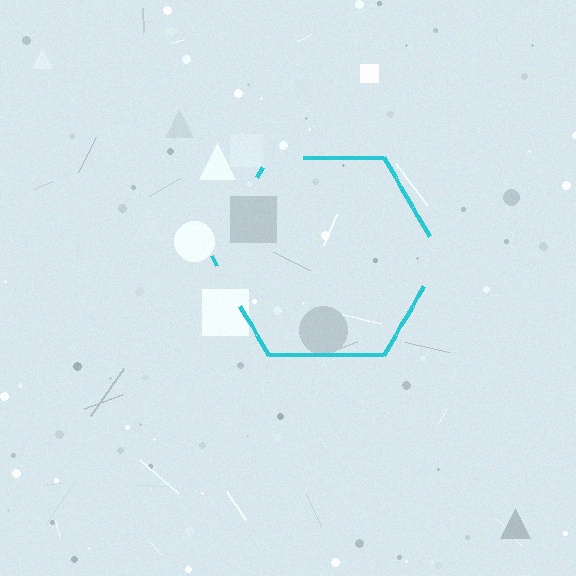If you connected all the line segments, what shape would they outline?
They would outline a hexagon.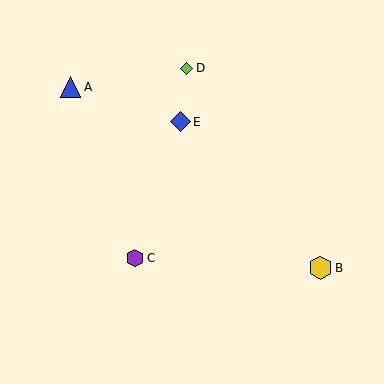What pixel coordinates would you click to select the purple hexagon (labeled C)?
Click at (135, 258) to select the purple hexagon C.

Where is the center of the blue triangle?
The center of the blue triangle is at (70, 87).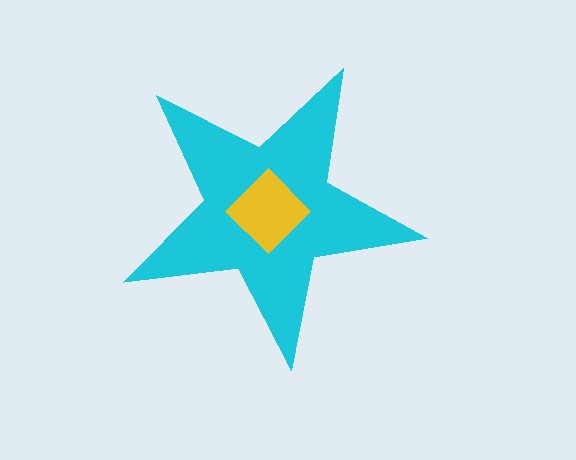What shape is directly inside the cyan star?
The yellow diamond.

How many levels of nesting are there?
2.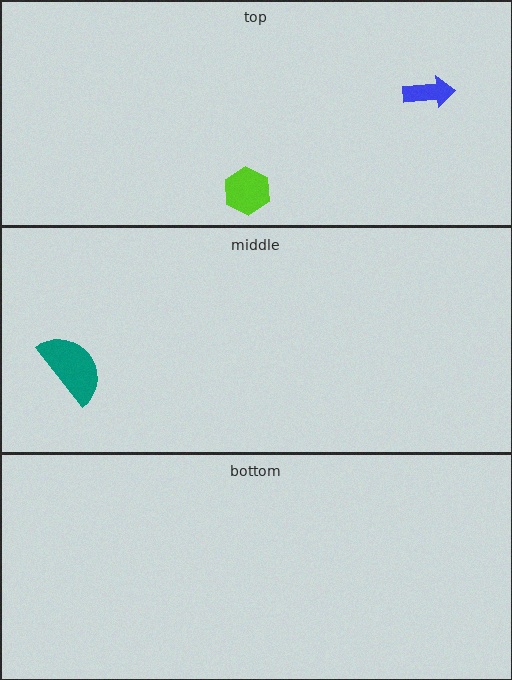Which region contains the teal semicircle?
The middle region.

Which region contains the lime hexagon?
The top region.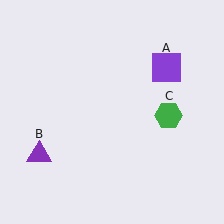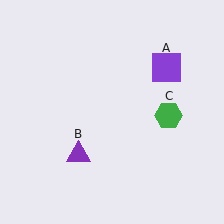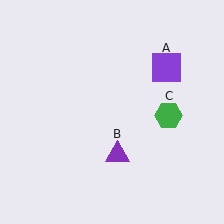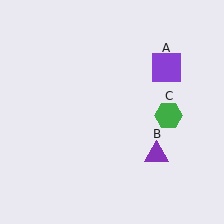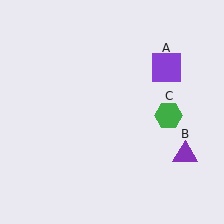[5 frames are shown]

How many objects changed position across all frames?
1 object changed position: purple triangle (object B).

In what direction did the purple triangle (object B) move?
The purple triangle (object B) moved right.